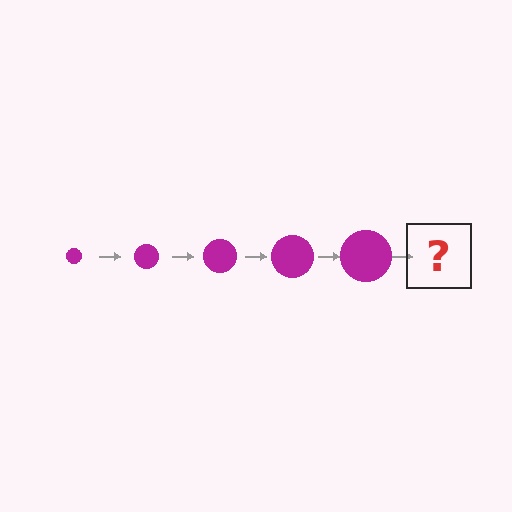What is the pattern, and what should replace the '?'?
The pattern is that the circle gets progressively larger each step. The '?' should be a magenta circle, larger than the previous one.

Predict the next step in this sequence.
The next step is a magenta circle, larger than the previous one.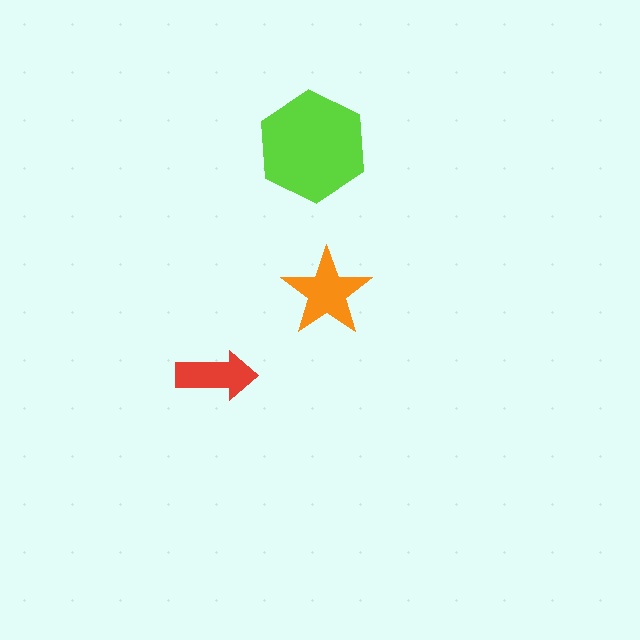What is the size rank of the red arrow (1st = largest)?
3rd.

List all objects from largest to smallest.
The lime hexagon, the orange star, the red arrow.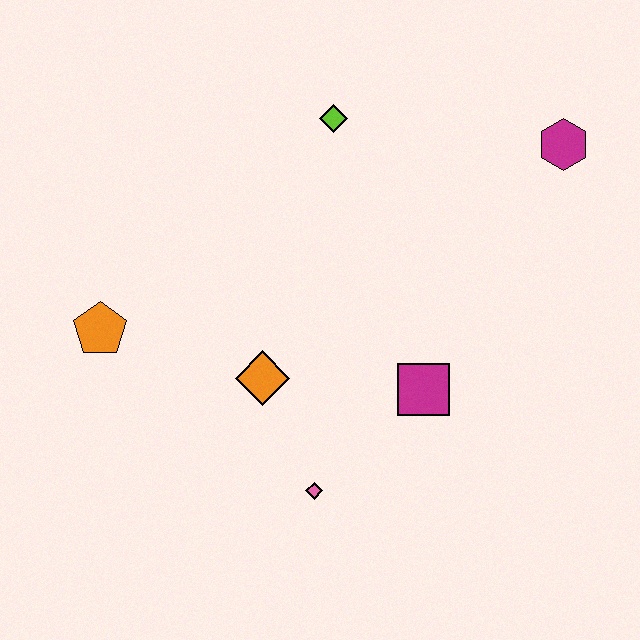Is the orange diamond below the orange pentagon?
Yes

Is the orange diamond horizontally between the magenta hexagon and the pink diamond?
No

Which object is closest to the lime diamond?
The magenta hexagon is closest to the lime diamond.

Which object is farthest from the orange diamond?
The magenta hexagon is farthest from the orange diamond.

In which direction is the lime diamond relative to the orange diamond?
The lime diamond is above the orange diamond.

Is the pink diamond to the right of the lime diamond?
No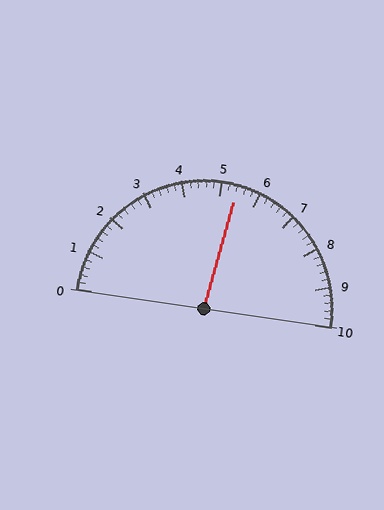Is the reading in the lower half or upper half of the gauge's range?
The reading is in the upper half of the range (0 to 10).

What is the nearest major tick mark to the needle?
The nearest major tick mark is 5.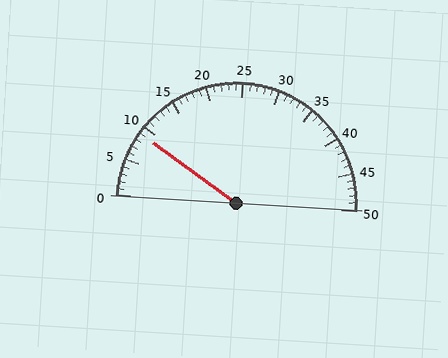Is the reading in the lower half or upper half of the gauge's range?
The reading is in the lower half of the range (0 to 50).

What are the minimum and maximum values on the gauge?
The gauge ranges from 0 to 50.